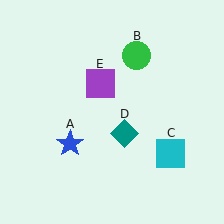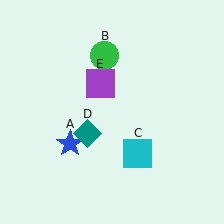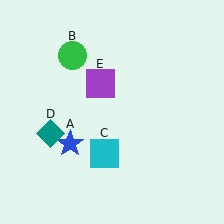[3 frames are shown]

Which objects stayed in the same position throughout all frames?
Blue star (object A) and purple square (object E) remained stationary.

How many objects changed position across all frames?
3 objects changed position: green circle (object B), cyan square (object C), teal diamond (object D).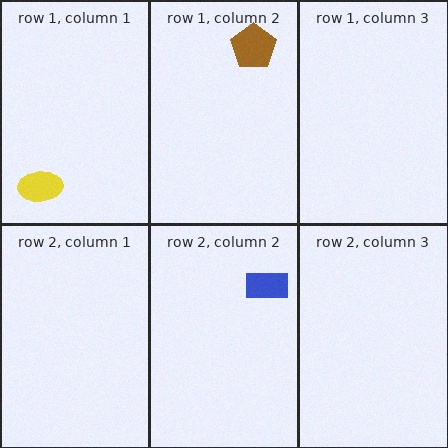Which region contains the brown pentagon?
The row 1, column 2 region.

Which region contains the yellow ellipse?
The row 1, column 1 region.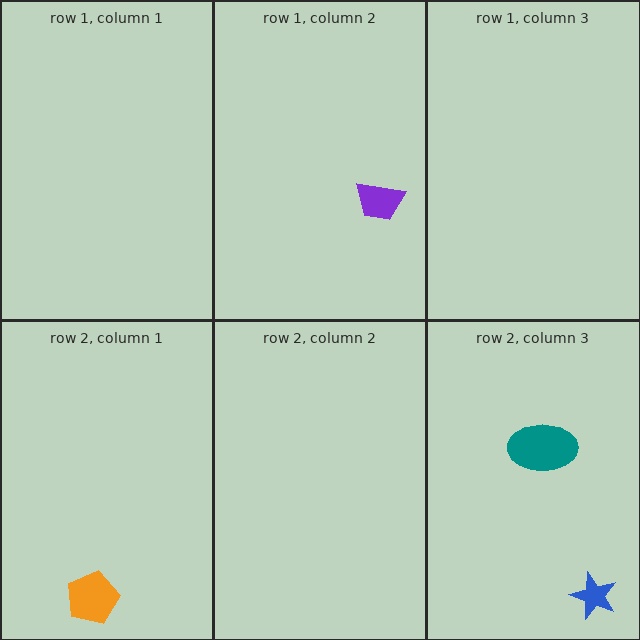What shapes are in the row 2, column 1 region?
The orange pentagon.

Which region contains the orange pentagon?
The row 2, column 1 region.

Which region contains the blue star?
The row 2, column 3 region.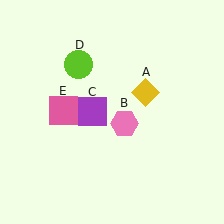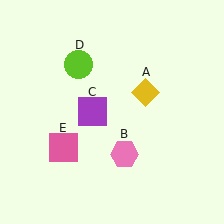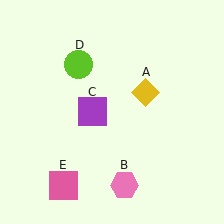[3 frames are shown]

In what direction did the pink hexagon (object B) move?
The pink hexagon (object B) moved down.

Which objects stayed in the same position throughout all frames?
Yellow diamond (object A) and purple square (object C) and lime circle (object D) remained stationary.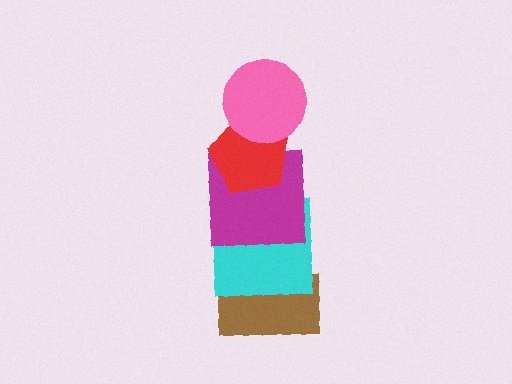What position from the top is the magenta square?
The magenta square is 3rd from the top.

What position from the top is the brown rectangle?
The brown rectangle is 5th from the top.